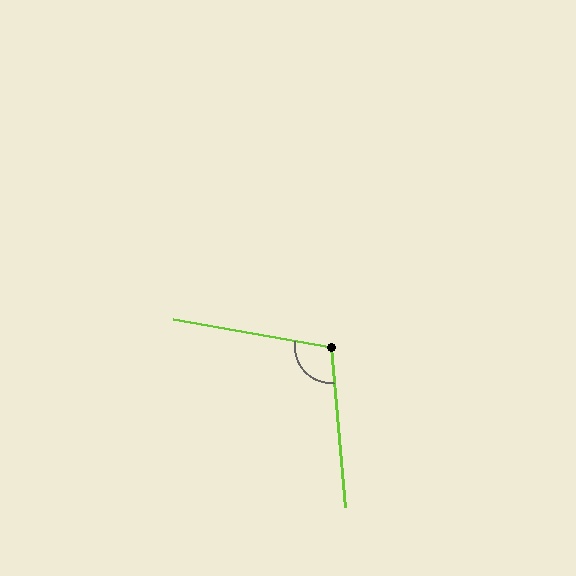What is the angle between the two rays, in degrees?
Approximately 105 degrees.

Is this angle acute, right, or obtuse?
It is obtuse.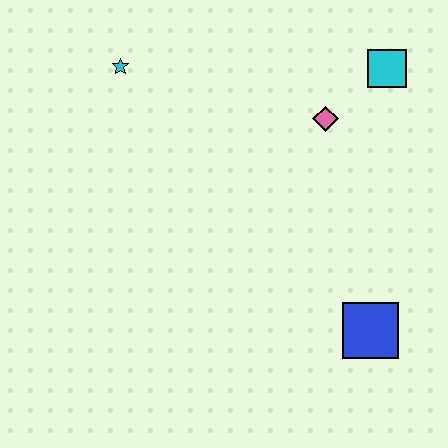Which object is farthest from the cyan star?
The blue square is farthest from the cyan star.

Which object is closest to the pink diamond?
The cyan square is closest to the pink diamond.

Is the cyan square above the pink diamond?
Yes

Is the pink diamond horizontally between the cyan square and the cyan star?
Yes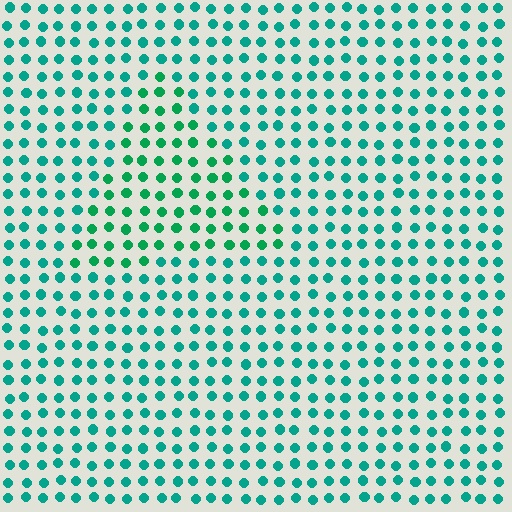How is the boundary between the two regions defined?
The boundary is defined purely by a slight shift in hue (about 23 degrees). Spacing, size, and orientation are identical on both sides.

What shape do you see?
I see a triangle.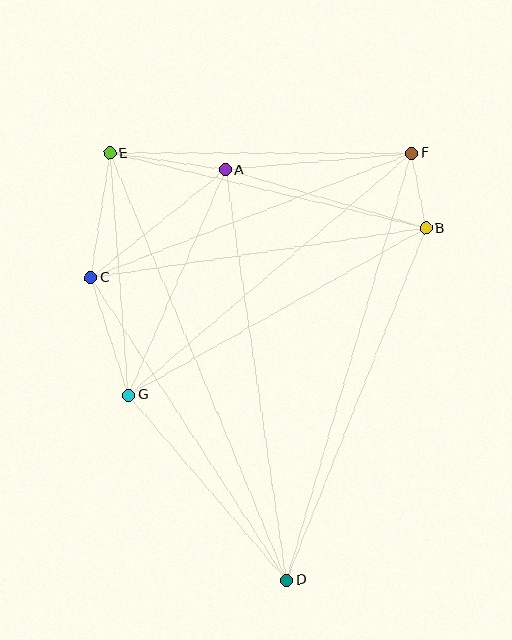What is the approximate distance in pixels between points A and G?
The distance between A and G is approximately 245 pixels.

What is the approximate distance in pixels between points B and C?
The distance between B and C is approximately 339 pixels.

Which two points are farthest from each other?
Points D and E are farthest from each other.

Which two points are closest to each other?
Points B and F are closest to each other.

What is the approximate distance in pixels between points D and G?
The distance between D and G is approximately 244 pixels.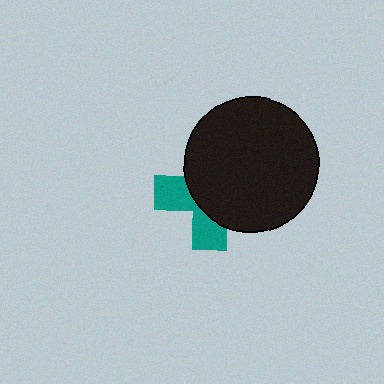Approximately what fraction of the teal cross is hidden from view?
Roughly 64% of the teal cross is hidden behind the black circle.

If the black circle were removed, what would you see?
You would see the complete teal cross.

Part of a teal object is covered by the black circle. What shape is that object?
It is a cross.